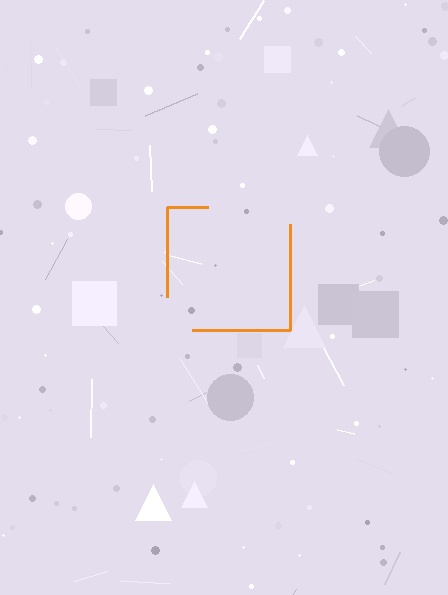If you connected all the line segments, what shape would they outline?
They would outline a square.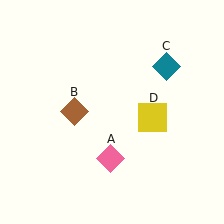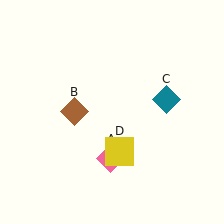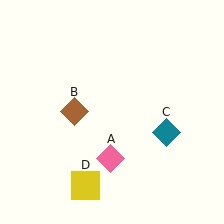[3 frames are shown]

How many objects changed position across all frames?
2 objects changed position: teal diamond (object C), yellow square (object D).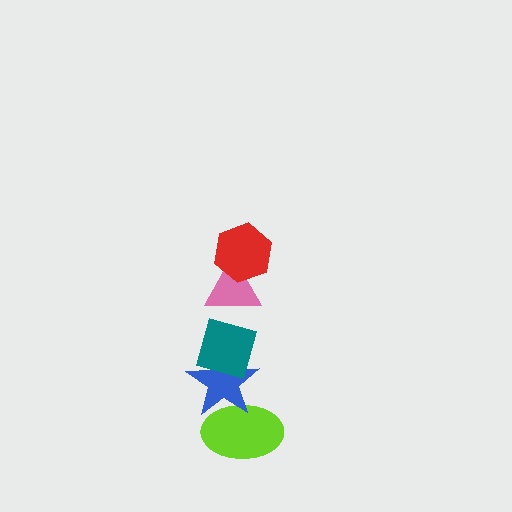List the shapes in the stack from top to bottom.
From top to bottom: the red hexagon, the pink triangle, the teal diamond, the blue star, the lime ellipse.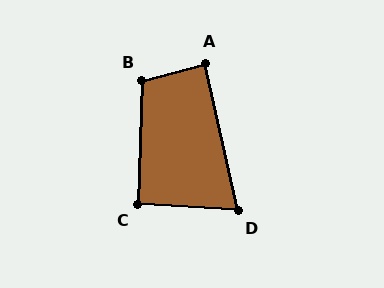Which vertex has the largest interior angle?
B, at approximately 106 degrees.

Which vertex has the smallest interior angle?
D, at approximately 74 degrees.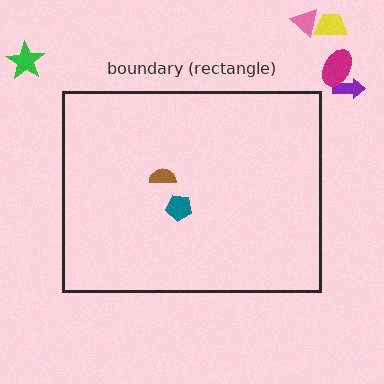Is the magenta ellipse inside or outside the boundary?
Outside.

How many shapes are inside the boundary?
2 inside, 5 outside.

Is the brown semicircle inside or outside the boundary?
Inside.